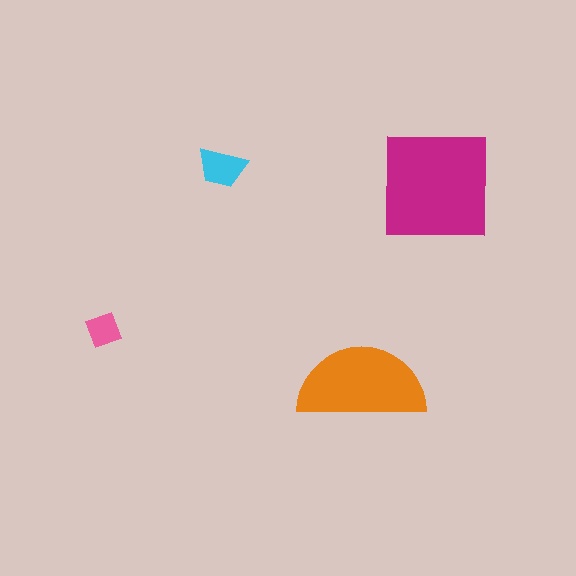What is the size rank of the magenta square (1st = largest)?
1st.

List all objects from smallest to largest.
The pink diamond, the cyan trapezoid, the orange semicircle, the magenta square.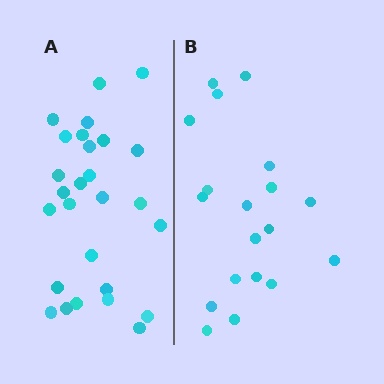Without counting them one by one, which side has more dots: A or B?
Region A (the left region) has more dots.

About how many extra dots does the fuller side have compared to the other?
Region A has roughly 8 or so more dots than region B.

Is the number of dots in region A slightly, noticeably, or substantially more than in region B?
Region A has noticeably more, but not dramatically so. The ratio is roughly 1.4 to 1.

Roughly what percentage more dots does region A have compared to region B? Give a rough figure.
About 40% more.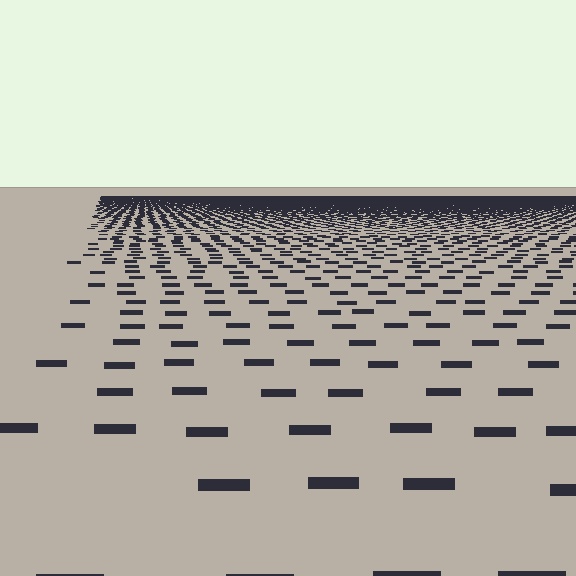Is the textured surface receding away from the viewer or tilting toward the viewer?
The surface is receding away from the viewer. Texture elements get smaller and denser toward the top.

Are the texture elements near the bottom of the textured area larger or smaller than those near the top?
Larger. Near the bottom, elements are closer to the viewer and appear at a bigger on-screen size.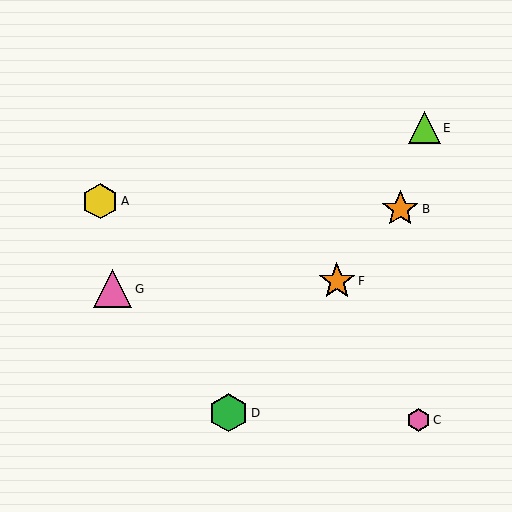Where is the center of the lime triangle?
The center of the lime triangle is at (424, 128).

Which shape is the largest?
The green hexagon (labeled D) is the largest.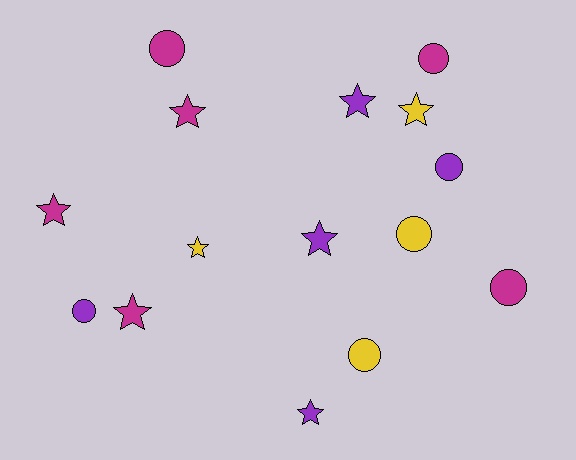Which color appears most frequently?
Magenta, with 6 objects.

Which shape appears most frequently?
Star, with 8 objects.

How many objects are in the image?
There are 15 objects.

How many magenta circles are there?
There are 3 magenta circles.